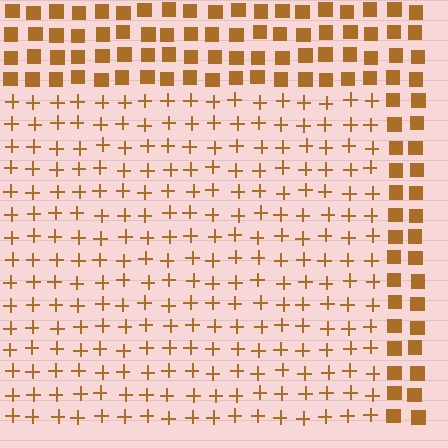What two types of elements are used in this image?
The image uses plus signs inside the rectangle region and squares outside it.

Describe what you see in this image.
The image is filled with small brown elements arranged in a uniform grid. A rectangle-shaped region contains plus signs, while the surrounding area contains squares. The boundary is defined purely by the change in element shape.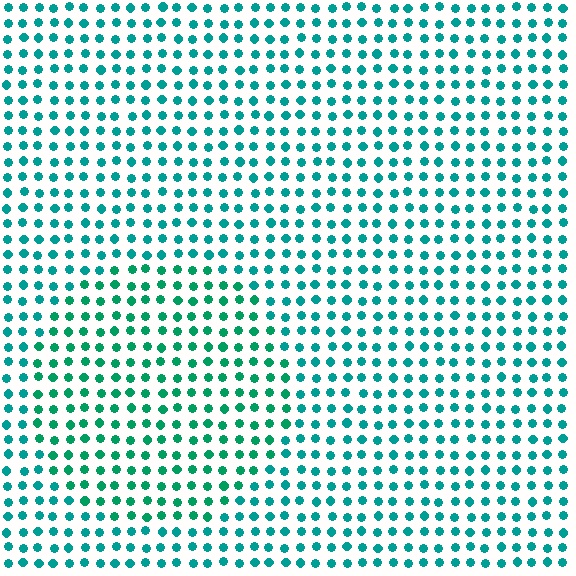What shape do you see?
I see a circle.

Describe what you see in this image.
The image is filled with small teal elements in a uniform arrangement. A circle-shaped region is visible where the elements are tinted to a slightly different hue, forming a subtle color boundary.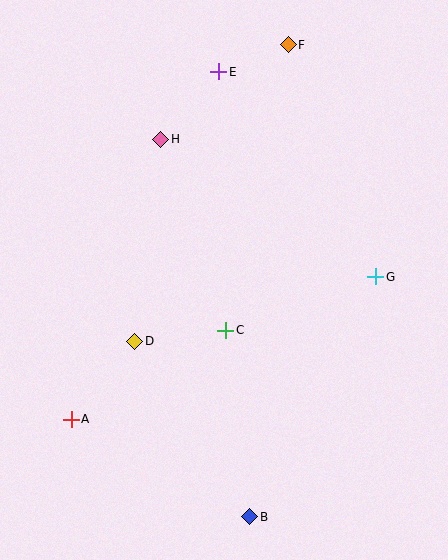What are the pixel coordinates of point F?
Point F is at (288, 45).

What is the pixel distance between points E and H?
The distance between E and H is 89 pixels.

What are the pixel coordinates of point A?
Point A is at (71, 419).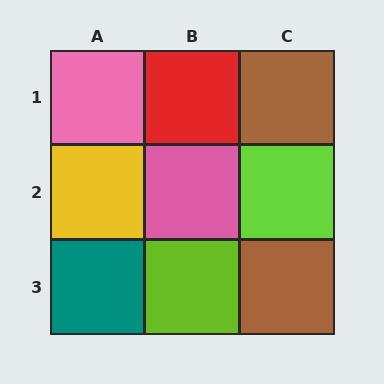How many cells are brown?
2 cells are brown.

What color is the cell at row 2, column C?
Lime.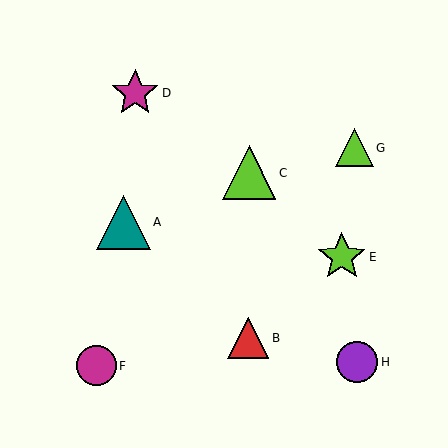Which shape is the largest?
The teal triangle (labeled A) is the largest.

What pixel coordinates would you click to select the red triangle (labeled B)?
Click at (248, 338) to select the red triangle B.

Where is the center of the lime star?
The center of the lime star is at (342, 257).